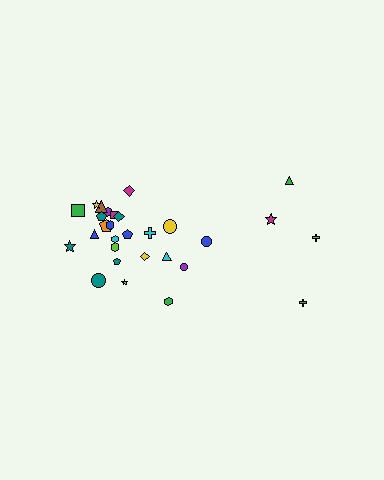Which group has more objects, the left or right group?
The left group.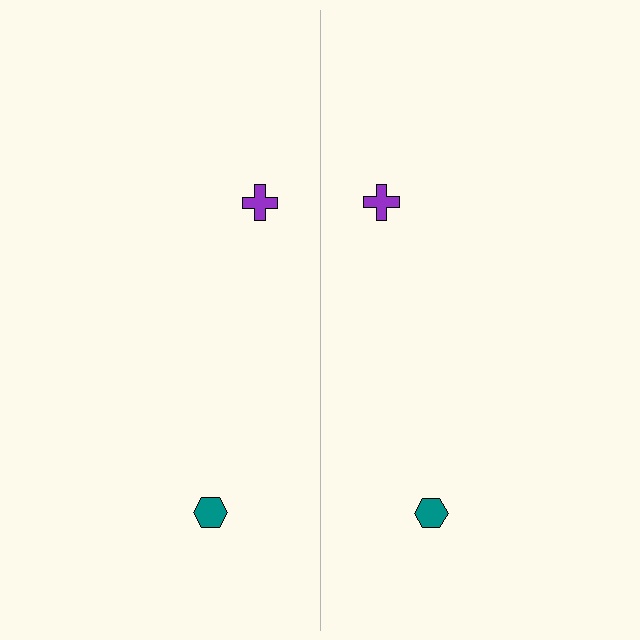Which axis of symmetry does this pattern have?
The pattern has a vertical axis of symmetry running through the center of the image.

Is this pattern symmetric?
Yes, this pattern has bilateral (reflection) symmetry.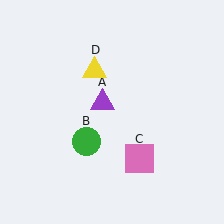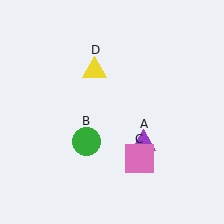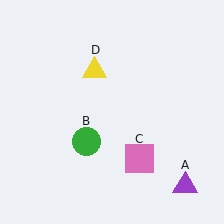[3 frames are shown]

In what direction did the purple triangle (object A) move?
The purple triangle (object A) moved down and to the right.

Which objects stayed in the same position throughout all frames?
Green circle (object B) and pink square (object C) and yellow triangle (object D) remained stationary.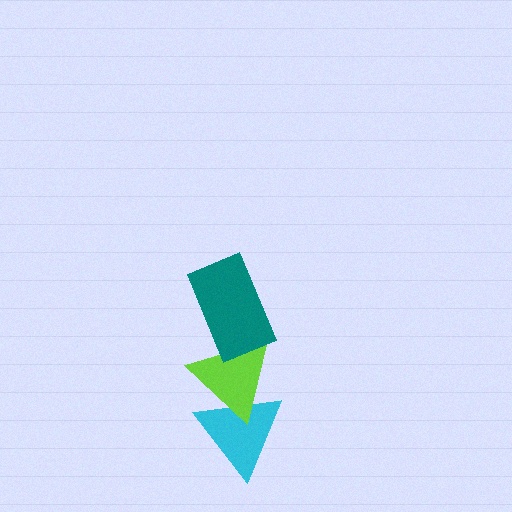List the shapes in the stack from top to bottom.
From top to bottom: the teal rectangle, the lime triangle, the cyan triangle.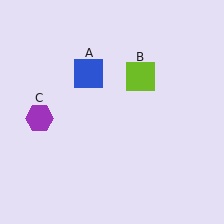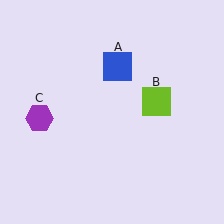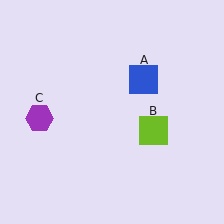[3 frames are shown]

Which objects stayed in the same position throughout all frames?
Purple hexagon (object C) remained stationary.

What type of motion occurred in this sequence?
The blue square (object A), lime square (object B) rotated clockwise around the center of the scene.